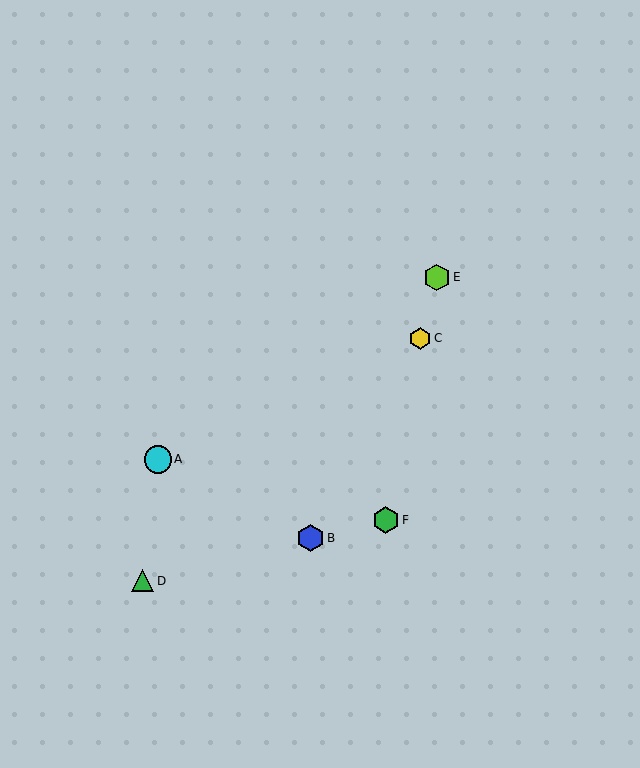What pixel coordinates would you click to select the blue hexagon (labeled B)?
Click at (310, 538) to select the blue hexagon B.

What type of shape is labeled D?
Shape D is a green triangle.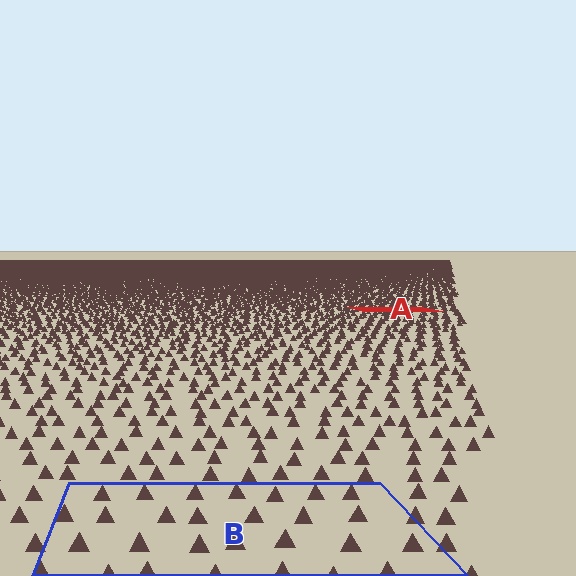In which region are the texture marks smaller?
The texture marks are smaller in region A, because it is farther away.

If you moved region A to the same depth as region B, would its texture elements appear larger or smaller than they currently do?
They would appear larger. At a closer depth, the same texture elements are projected at a bigger on-screen size.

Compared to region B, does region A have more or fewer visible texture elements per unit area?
Region A has more texture elements per unit area — they are packed more densely because it is farther away.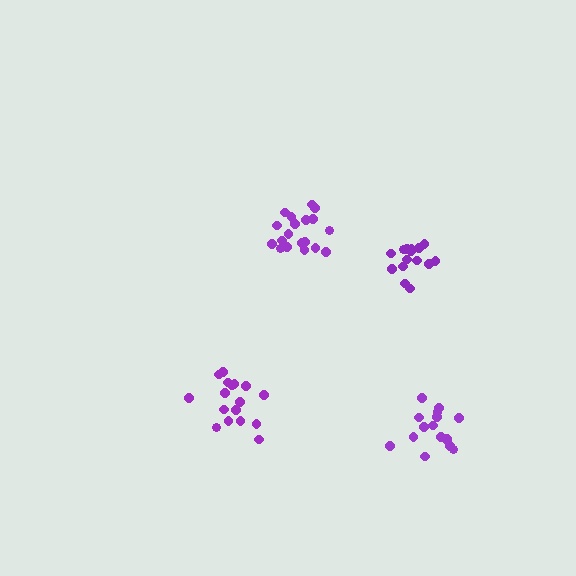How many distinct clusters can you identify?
There are 4 distinct clusters.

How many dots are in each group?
Group 1: 17 dots, Group 2: 16 dots, Group 3: 15 dots, Group 4: 19 dots (67 total).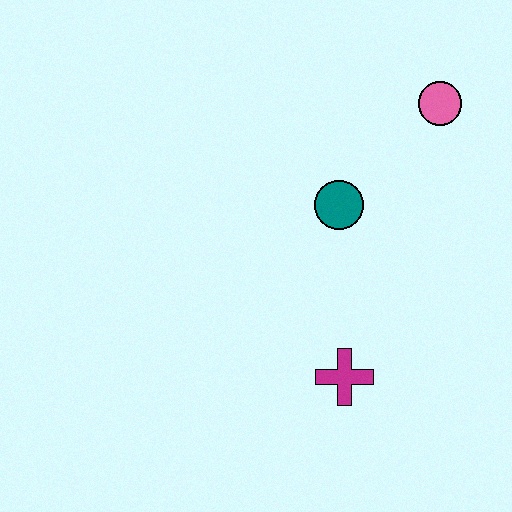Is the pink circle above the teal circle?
Yes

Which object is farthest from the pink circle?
The magenta cross is farthest from the pink circle.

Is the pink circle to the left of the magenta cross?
No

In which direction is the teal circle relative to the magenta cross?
The teal circle is above the magenta cross.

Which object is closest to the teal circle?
The pink circle is closest to the teal circle.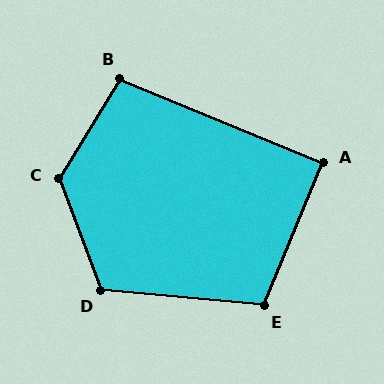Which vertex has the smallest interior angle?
A, at approximately 90 degrees.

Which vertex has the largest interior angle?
C, at approximately 128 degrees.